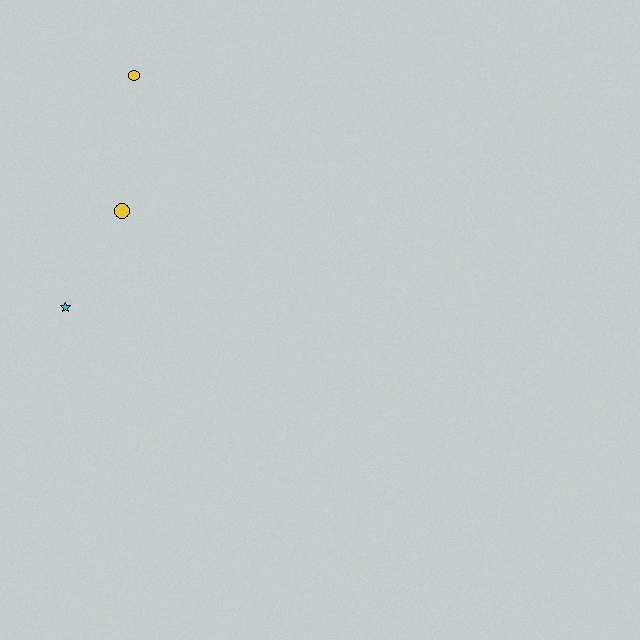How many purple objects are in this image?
There are no purple objects.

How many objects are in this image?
There are 3 objects.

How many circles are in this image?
There are 2 circles.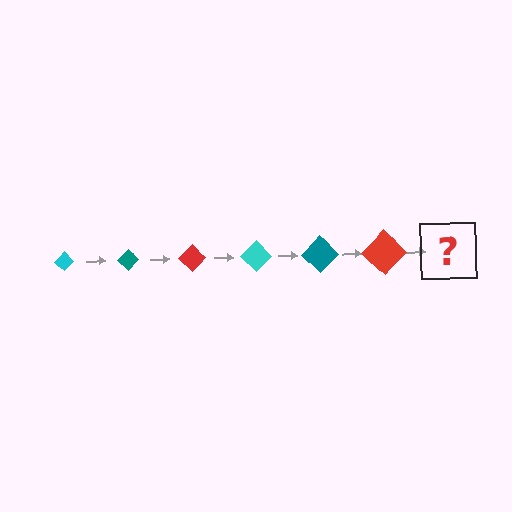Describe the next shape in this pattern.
It should be a cyan diamond, larger than the previous one.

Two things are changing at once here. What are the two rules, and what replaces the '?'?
The two rules are that the diamond grows larger each step and the color cycles through cyan, teal, and red. The '?' should be a cyan diamond, larger than the previous one.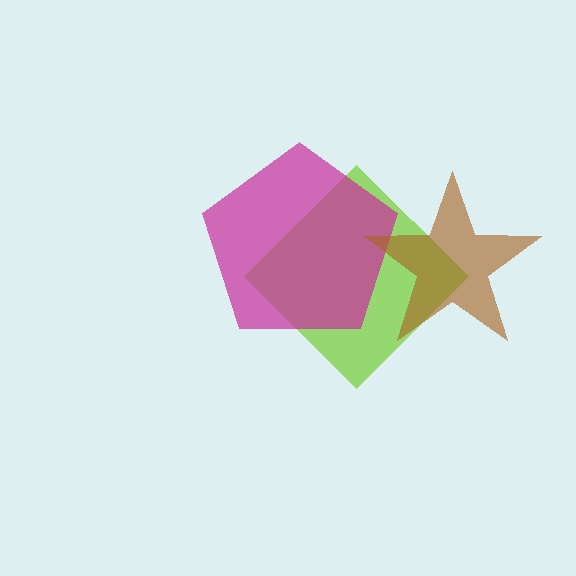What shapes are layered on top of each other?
The layered shapes are: a lime diamond, a magenta pentagon, a brown star.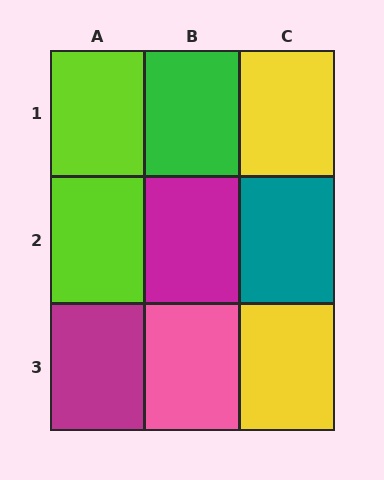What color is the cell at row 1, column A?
Lime.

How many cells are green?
1 cell is green.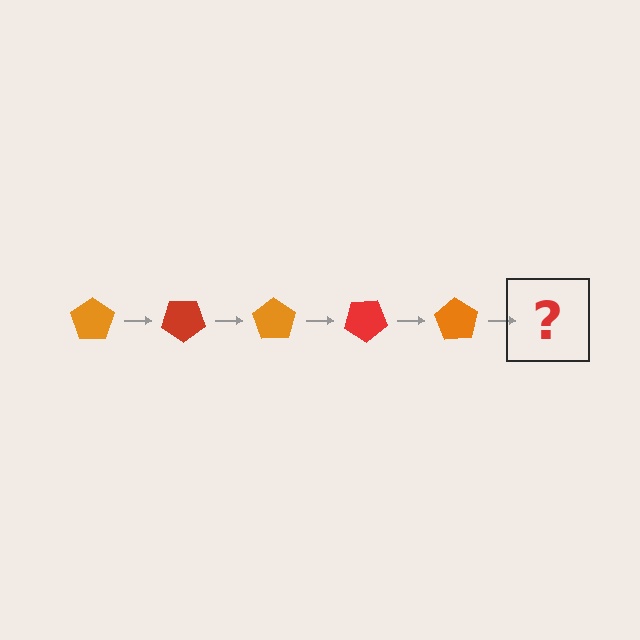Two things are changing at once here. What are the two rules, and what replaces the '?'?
The two rules are that it rotates 35 degrees each step and the color cycles through orange and red. The '?' should be a red pentagon, rotated 175 degrees from the start.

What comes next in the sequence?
The next element should be a red pentagon, rotated 175 degrees from the start.